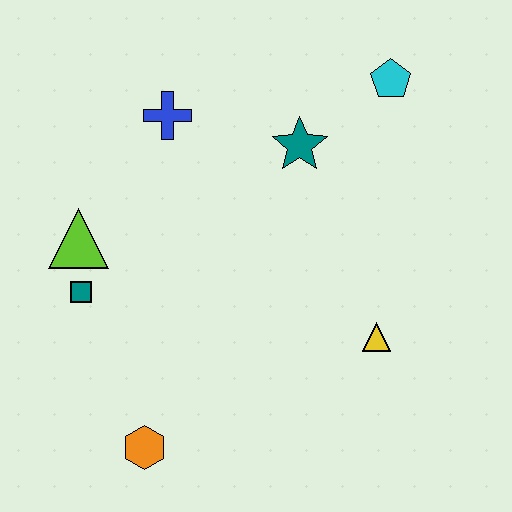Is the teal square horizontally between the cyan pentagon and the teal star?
No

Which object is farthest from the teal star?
The orange hexagon is farthest from the teal star.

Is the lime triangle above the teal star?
No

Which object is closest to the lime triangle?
The teal square is closest to the lime triangle.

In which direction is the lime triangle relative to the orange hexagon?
The lime triangle is above the orange hexagon.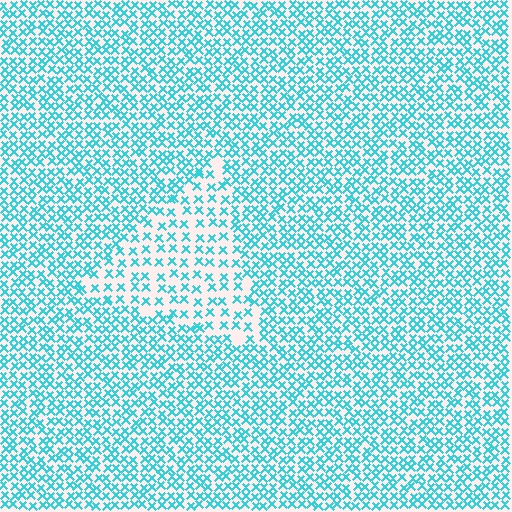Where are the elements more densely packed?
The elements are more densely packed outside the triangle boundary.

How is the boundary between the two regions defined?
The boundary is defined by a change in element density (approximately 1.9x ratio). All elements are the same color, size, and shape.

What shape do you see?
I see a triangle.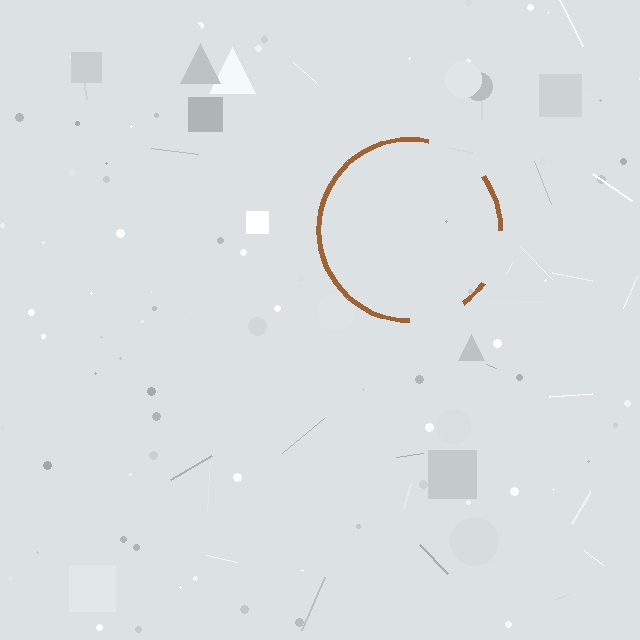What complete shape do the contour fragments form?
The contour fragments form a circle.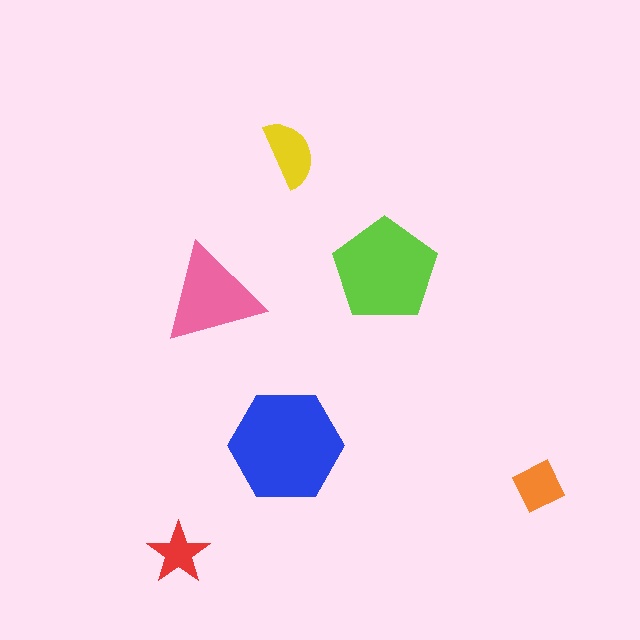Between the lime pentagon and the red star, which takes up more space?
The lime pentagon.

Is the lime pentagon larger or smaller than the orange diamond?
Larger.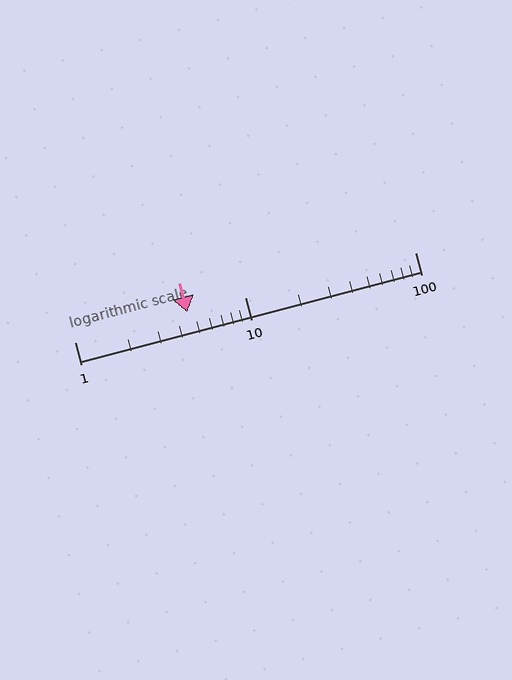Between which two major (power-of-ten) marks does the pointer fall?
The pointer is between 1 and 10.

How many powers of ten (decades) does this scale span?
The scale spans 2 decades, from 1 to 100.